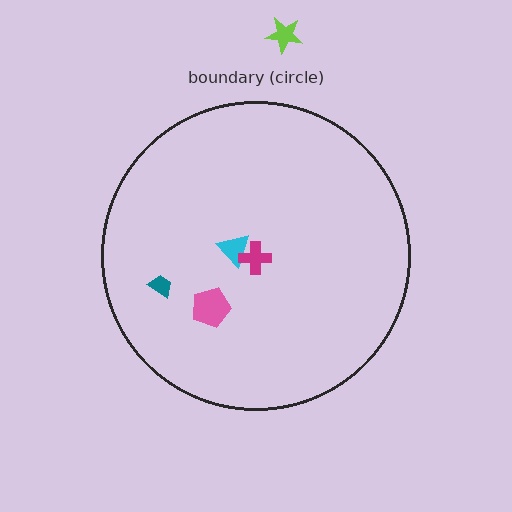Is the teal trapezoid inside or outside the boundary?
Inside.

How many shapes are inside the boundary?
4 inside, 1 outside.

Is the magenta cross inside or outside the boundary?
Inside.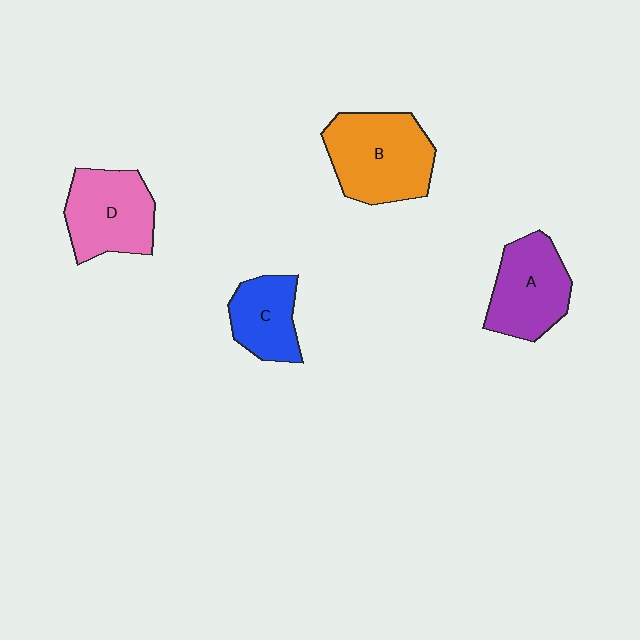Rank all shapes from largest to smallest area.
From largest to smallest: B (orange), D (pink), A (purple), C (blue).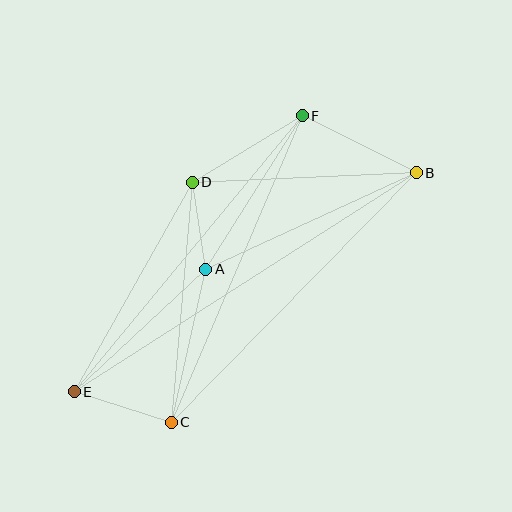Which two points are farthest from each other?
Points B and E are farthest from each other.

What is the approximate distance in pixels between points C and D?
The distance between C and D is approximately 241 pixels.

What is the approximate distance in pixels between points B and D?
The distance between B and D is approximately 224 pixels.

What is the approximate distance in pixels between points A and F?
The distance between A and F is approximately 181 pixels.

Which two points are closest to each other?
Points A and D are closest to each other.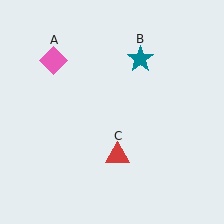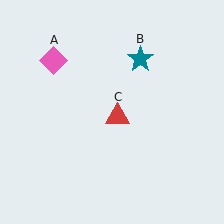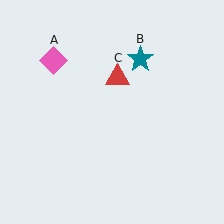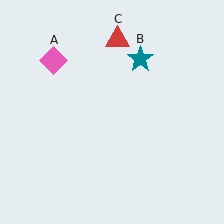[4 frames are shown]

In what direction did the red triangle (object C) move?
The red triangle (object C) moved up.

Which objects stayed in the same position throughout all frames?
Pink diamond (object A) and teal star (object B) remained stationary.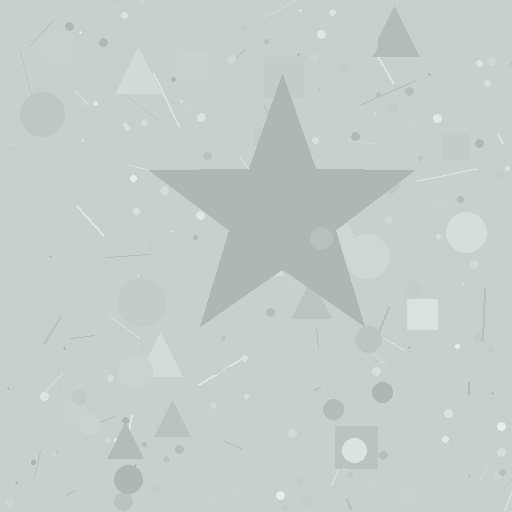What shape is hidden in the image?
A star is hidden in the image.